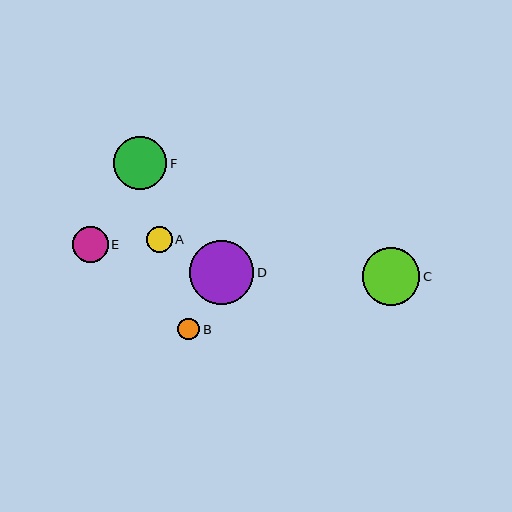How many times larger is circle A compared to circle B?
Circle A is approximately 1.2 times the size of circle B.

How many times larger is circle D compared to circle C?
Circle D is approximately 1.1 times the size of circle C.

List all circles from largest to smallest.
From largest to smallest: D, C, F, E, A, B.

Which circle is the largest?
Circle D is the largest with a size of approximately 64 pixels.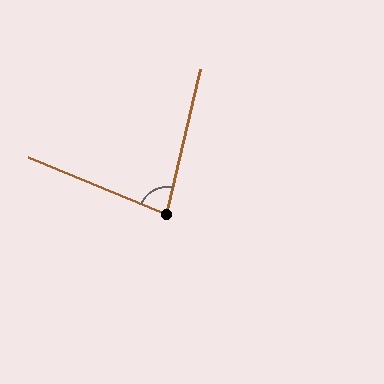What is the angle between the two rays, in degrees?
Approximately 80 degrees.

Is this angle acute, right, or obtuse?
It is acute.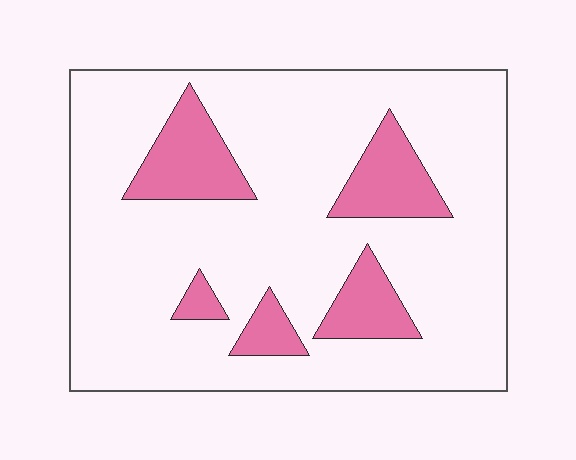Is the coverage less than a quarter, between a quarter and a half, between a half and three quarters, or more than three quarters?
Less than a quarter.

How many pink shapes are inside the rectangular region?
5.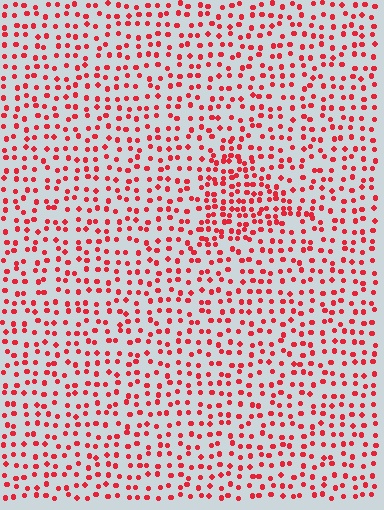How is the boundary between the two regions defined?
The boundary is defined by a change in element density (approximately 1.8x ratio). All elements are the same color, size, and shape.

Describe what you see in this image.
The image contains small red elements arranged at two different densities. A triangle-shaped region is visible where the elements are more densely packed than the surrounding area.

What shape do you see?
I see a triangle.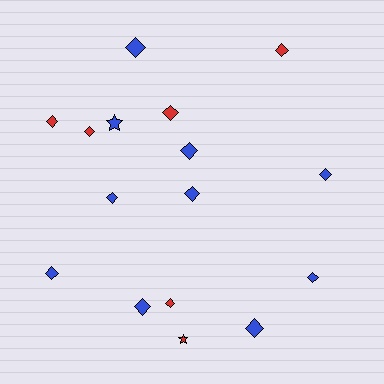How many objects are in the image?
There are 16 objects.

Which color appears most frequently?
Blue, with 10 objects.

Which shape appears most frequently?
Diamond, with 14 objects.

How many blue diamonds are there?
There are 9 blue diamonds.